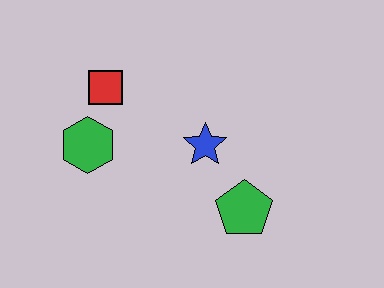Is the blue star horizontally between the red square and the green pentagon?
Yes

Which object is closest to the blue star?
The green pentagon is closest to the blue star.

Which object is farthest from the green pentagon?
The red square is farthest from the green pentagon.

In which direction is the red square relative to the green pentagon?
The red square is to the left of the green pentagon.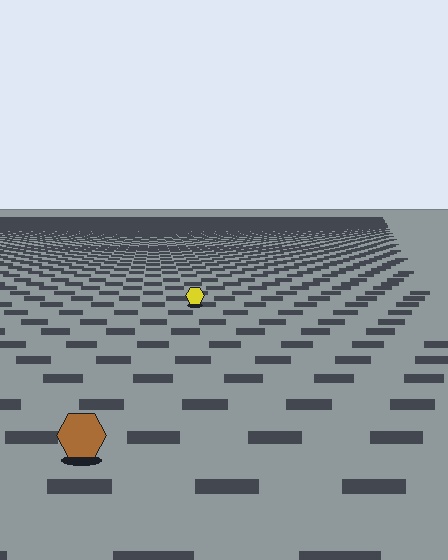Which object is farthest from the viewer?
The yellow hexagon is farthest from the viewer. It appears smaller and the ground texture around it is denser.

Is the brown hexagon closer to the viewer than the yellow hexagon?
Yes. The brown hexagon is closer — you can tell from the texture gradient: the ground texture is coarser near it.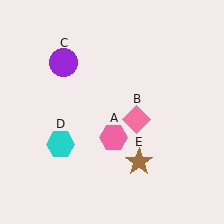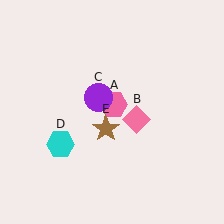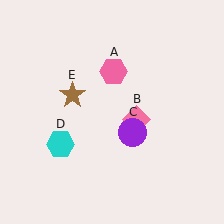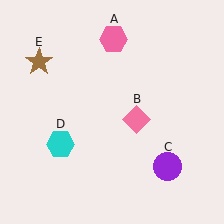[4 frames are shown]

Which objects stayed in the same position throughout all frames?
Pink diamond (object B) and cyan hexagon (object D) remained stationary.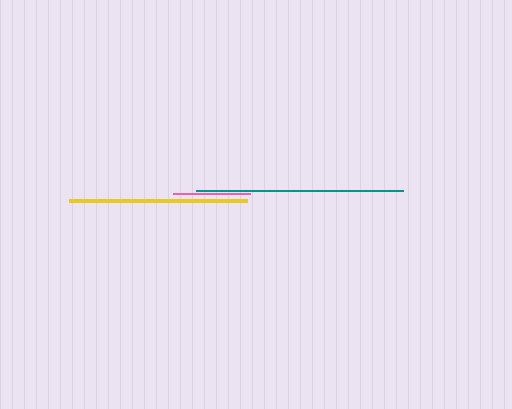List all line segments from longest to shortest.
From longest to shortest: teal, yellow, pink.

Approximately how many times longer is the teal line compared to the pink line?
The teal line is approximately 2.7 times the length of the pink line.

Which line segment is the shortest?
The pink line is the shortest at approximately 77 pixels.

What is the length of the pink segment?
The pink segment is approximately 77 pixels long.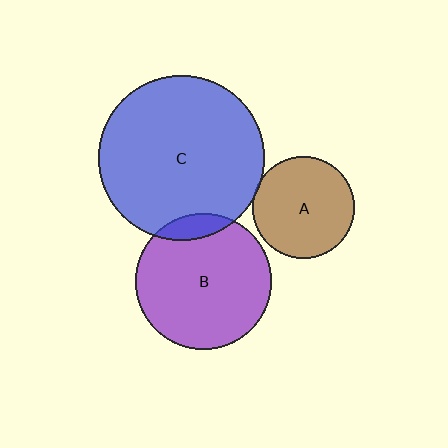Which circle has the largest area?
Circle C (blue).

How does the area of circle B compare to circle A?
Approximately 1.8 times.